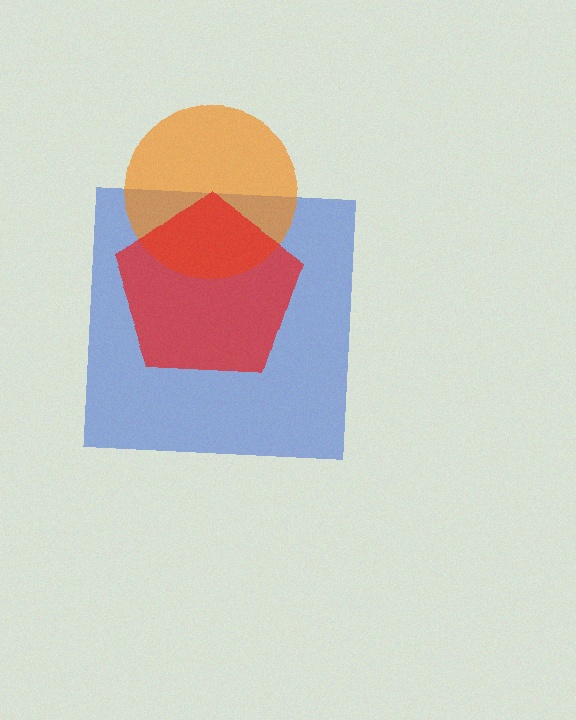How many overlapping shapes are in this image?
There are 3 overlapping shapes in the image.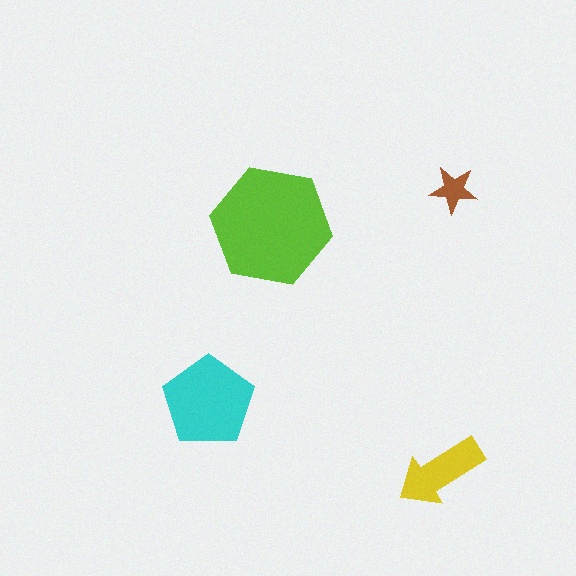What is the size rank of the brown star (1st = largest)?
4th.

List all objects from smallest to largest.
The brown star, the yellow arrow, the cyan pentagon, the lime hexagon.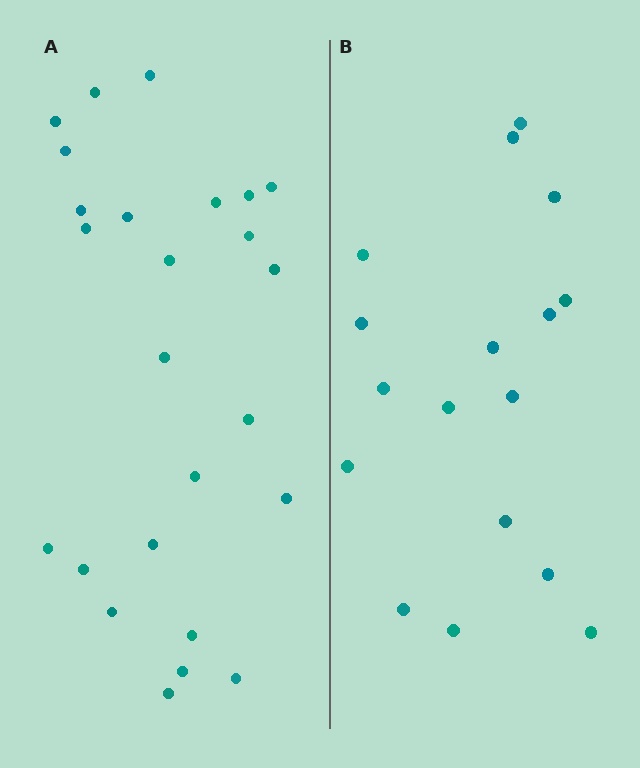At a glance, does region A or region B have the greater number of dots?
Region A (the left region) has more dots.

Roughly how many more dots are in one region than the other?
Region A has roughly 8 or so more dots than region B.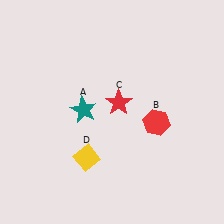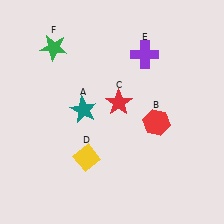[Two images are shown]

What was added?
A purple cross (E), a green star (F) were added in Image 2.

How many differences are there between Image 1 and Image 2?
There are 2 differences between the two images.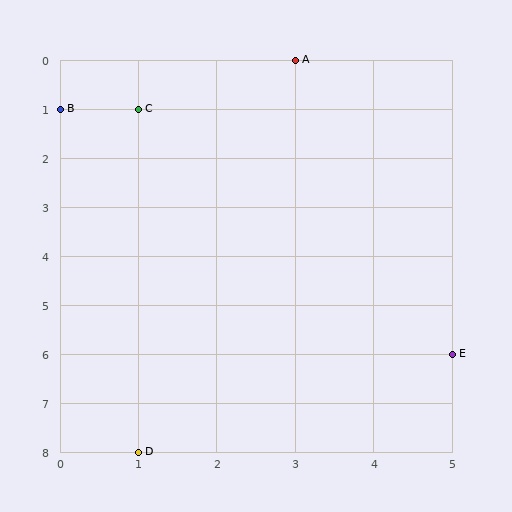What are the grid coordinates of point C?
Point C is at grid coordinates (1, 1).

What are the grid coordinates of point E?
Point E is at grid coordinates (5, 6).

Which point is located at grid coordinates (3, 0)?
Point A is at (3, 0).